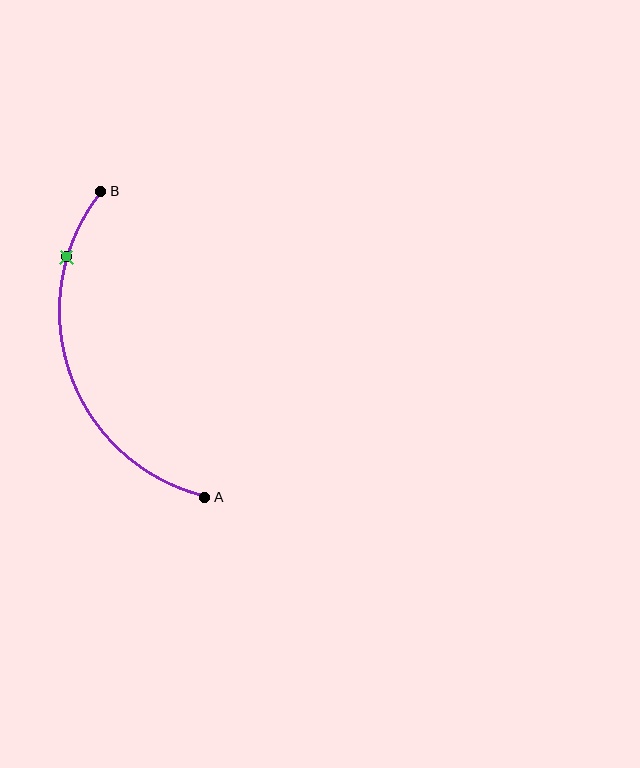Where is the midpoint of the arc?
The arc midpoint is the point on the curve farthest from the straight line joining A and B. It sits to the left of that line.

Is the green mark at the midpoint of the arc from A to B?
No. The green mark lies on the arc but is closer to endpoint B. The arc midpoint would be at the point on the curve equidistant along the arc from both A and B.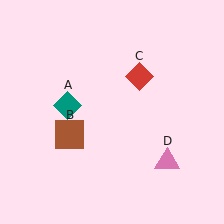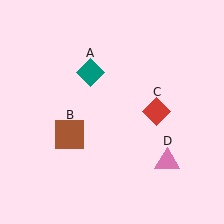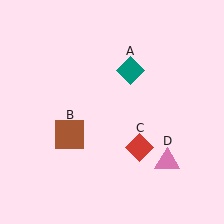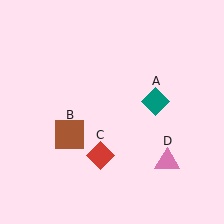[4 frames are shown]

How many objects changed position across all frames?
2 objects changed position: teal diamond (object A), red diamond (object C).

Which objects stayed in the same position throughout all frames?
Brown square (object B) and pink triangle (object D) remained stationary.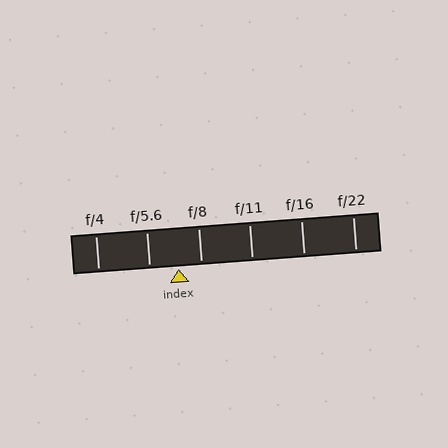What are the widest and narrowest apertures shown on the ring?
The widest aperture shown is f/4 and the narrowest is f/22.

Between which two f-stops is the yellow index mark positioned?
The index mark is between f/5.6 and f/8.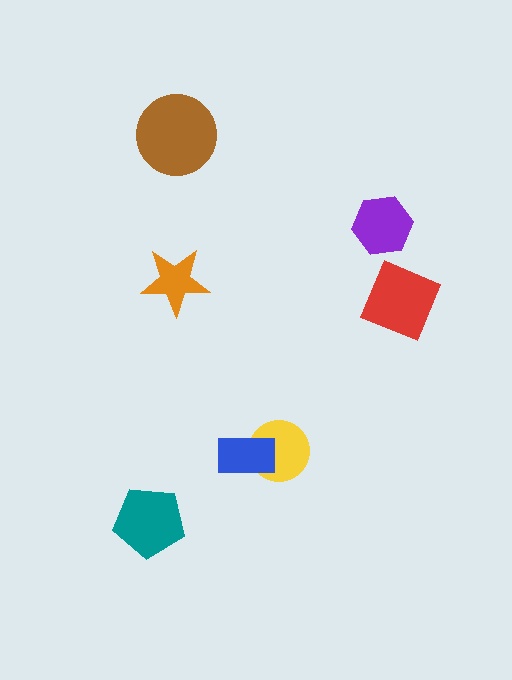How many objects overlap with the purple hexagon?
0 objects overlap with the purple hexagon.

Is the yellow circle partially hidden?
Yes, it is partially covered by another shape.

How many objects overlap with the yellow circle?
1 object overlaps with the yellow circle.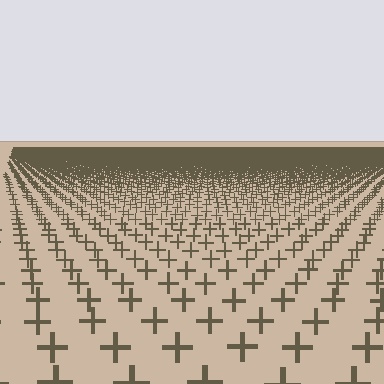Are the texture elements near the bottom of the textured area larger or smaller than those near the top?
Larger. Near the bottom, elements are closer to the viewer and appear at a bigger on-screen size.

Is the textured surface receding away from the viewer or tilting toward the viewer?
The surface is receding away from the viewer. Texture elements get smaller and denser toward the top.